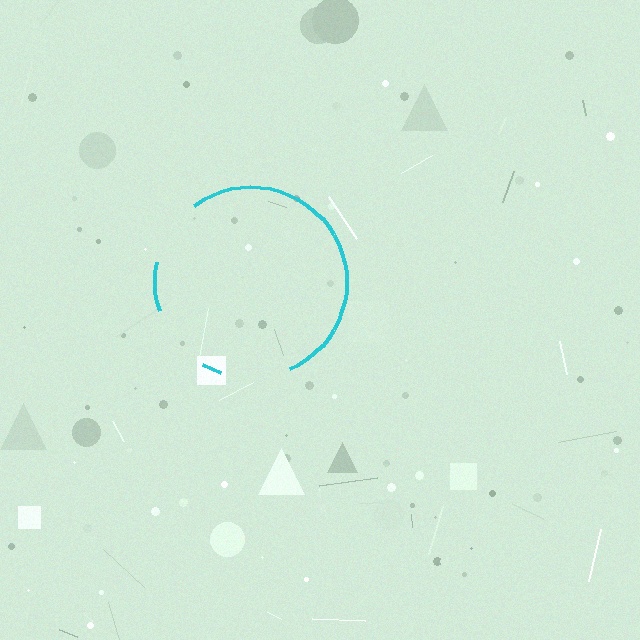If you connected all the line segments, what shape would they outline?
They would outline a circle.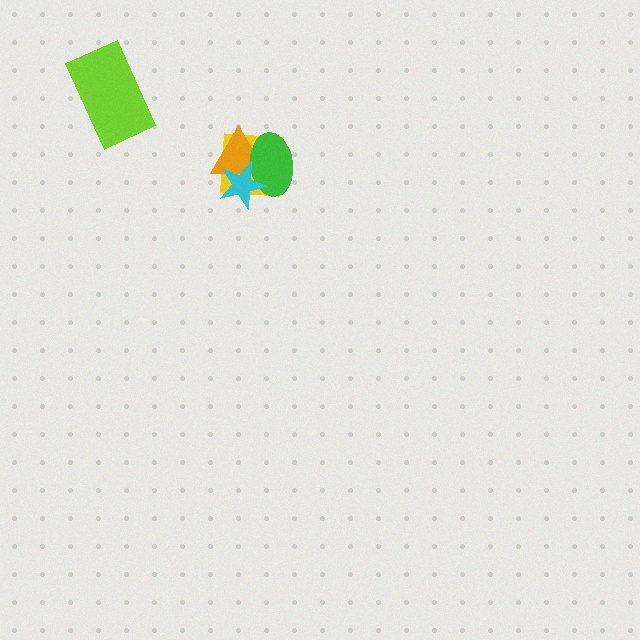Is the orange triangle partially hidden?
Yes, it is partially covered by another shape.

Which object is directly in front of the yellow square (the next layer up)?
The orange triangle is directly in front of the yellow square.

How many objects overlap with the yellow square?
3 objects overlap with the yellow square.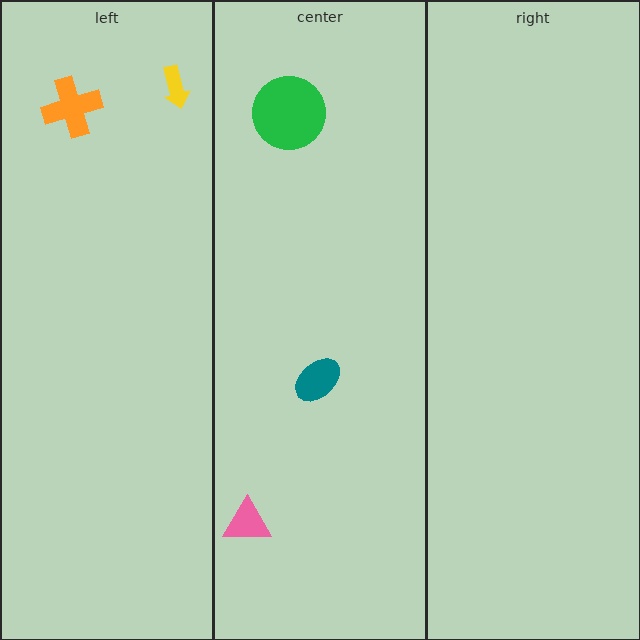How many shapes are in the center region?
3.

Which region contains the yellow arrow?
The left region.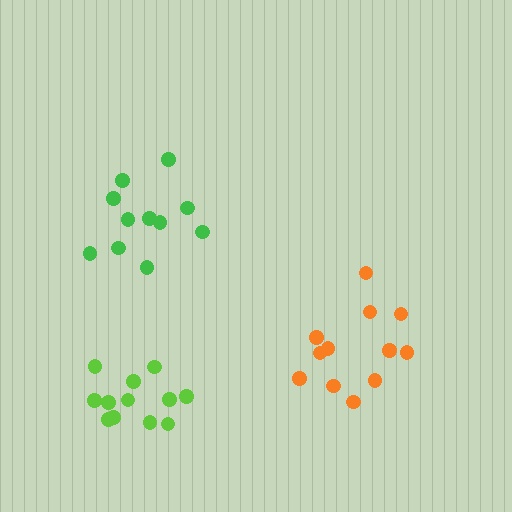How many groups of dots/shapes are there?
There are 3 groups.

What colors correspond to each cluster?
The clusters are colored: lime, green, orange.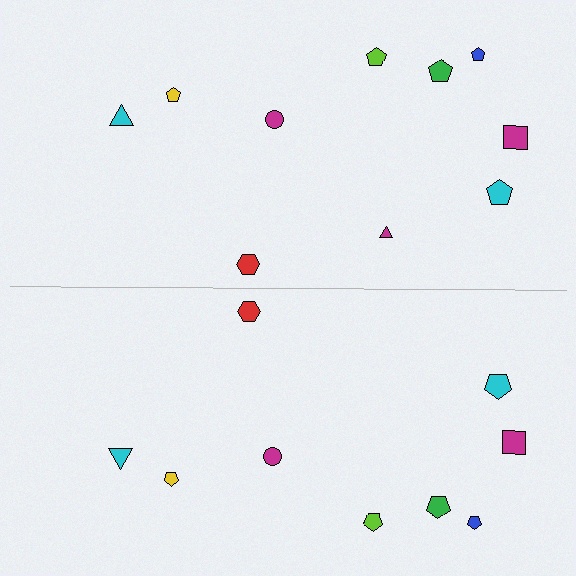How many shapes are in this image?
There are 19 shapes in this image.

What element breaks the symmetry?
A magenta triangle is missing from the bottom side.